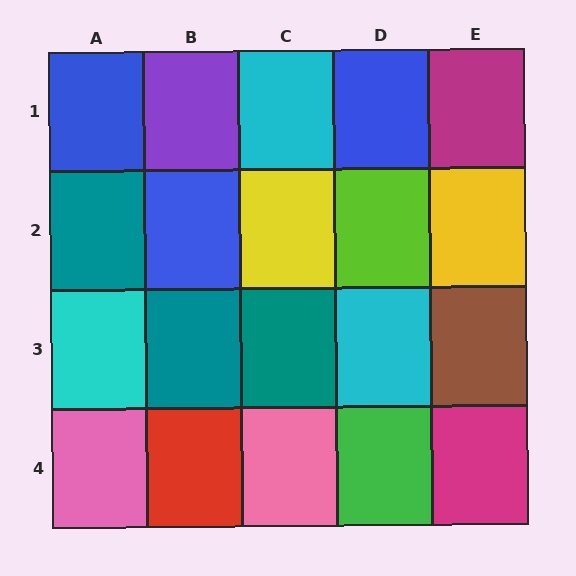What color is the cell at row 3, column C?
Teal.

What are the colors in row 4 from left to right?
Pink, red, pink, green, magenta.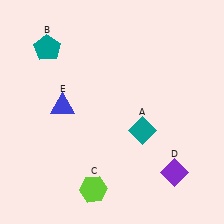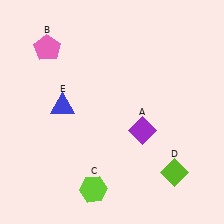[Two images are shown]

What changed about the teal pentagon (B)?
In Image 1, B is teal. In Image 2, it changed to pink.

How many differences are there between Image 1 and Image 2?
There are 3 differences between the two images.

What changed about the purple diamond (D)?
In Image 1, D is purple. In Image 2, it changed to lime.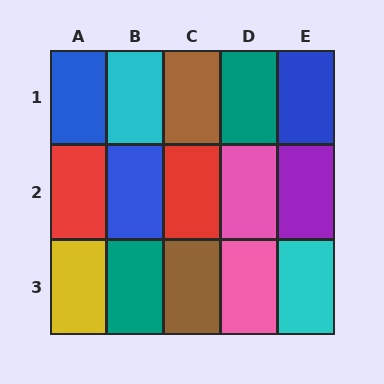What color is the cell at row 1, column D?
Teal.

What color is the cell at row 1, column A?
Blue.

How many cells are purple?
1 cell is purple.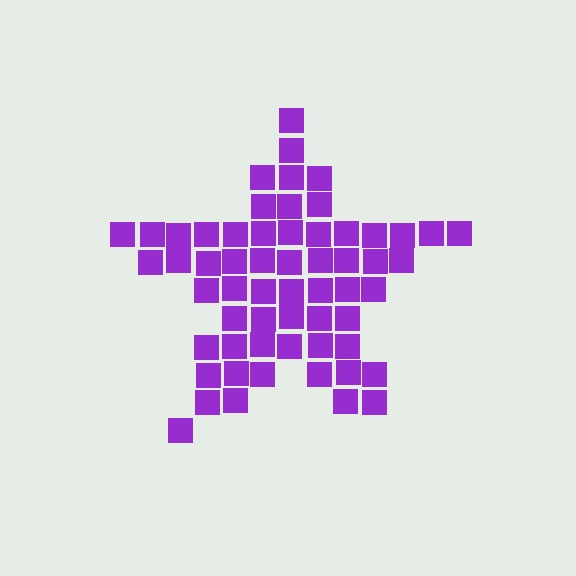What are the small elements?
The small elements are squares.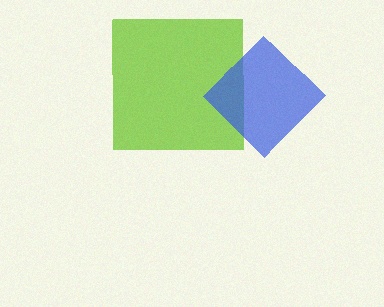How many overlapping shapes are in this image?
There are 2 overlapping shapes in the image.